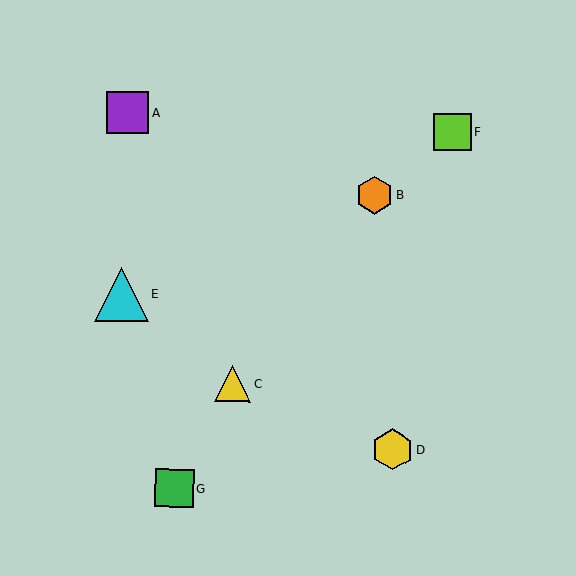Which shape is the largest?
The cyan triangle (labeled E) is the largest.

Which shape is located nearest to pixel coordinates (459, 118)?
The lime square (labeled F) at (452, 132) is nearest to that location.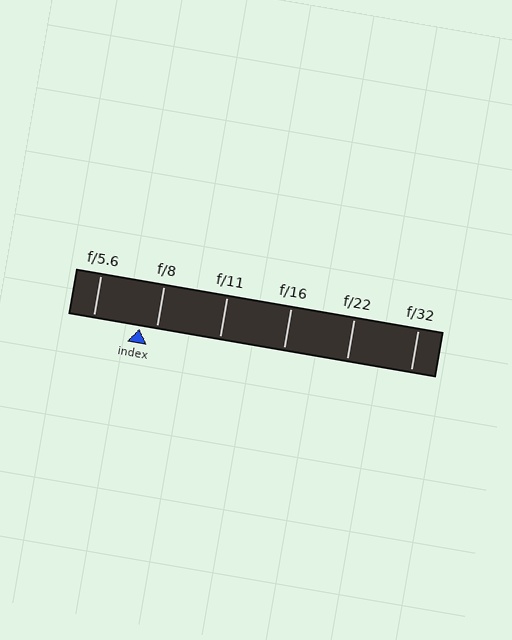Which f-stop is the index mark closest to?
The index mark is closest to f/8.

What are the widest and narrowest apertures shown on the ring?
The widest aperture shown is f/5.6 and the narrowest is f/32.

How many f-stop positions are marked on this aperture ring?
There are 6 f-stop positions marked.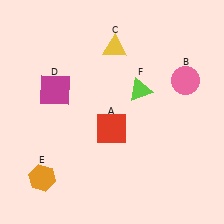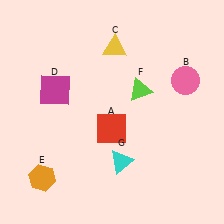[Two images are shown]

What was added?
A cyan triangle (G) was added in Image 2.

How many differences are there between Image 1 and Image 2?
There is 1 difference between the two images.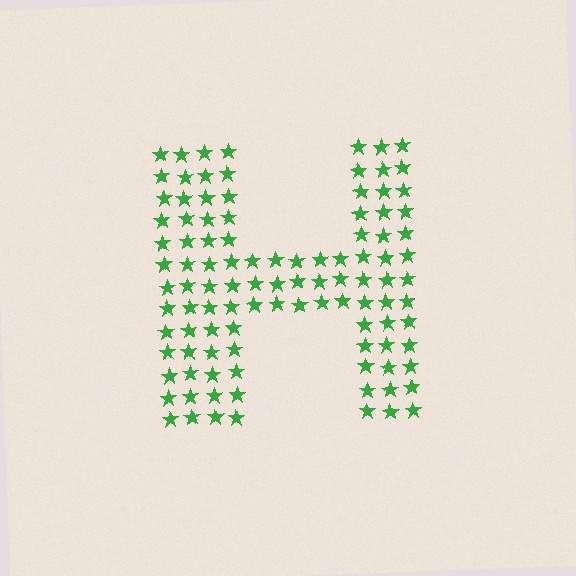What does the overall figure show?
The overall figure shows the letter H.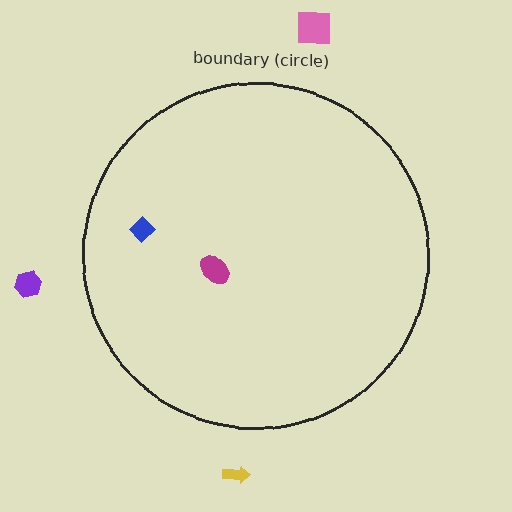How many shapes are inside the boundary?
2 inside, 3 outside.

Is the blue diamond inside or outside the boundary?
Inside.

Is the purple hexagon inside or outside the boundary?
Outside.